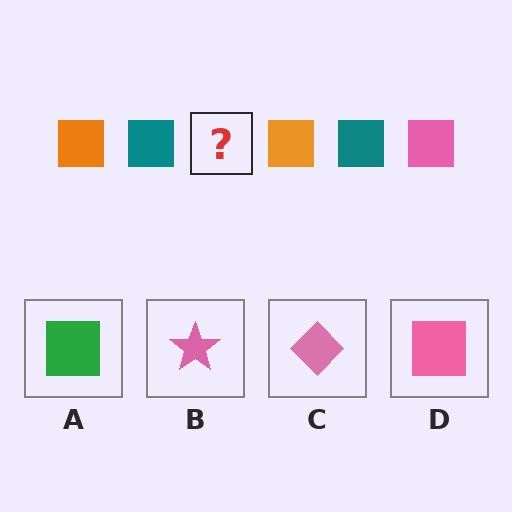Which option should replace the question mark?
Option D.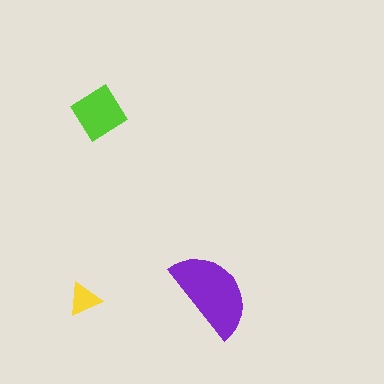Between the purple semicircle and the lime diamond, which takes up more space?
The purple semicircle.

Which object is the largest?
The purple semicircle.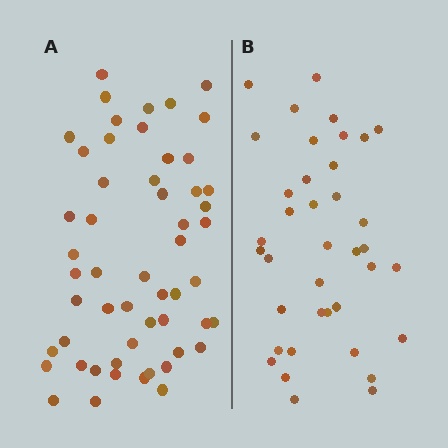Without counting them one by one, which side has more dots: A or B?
Region A (the left region) has more dots.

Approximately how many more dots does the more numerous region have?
Region A has approximately 15 more dots than region B.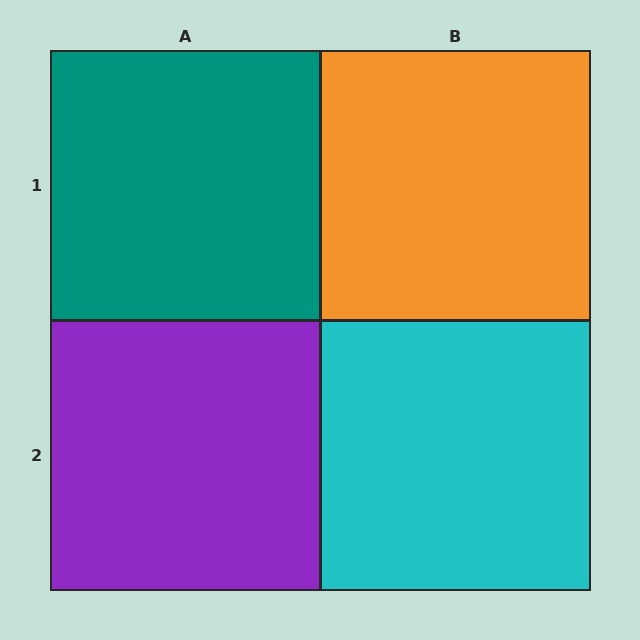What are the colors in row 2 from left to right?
Purple, cyan.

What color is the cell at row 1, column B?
Orange.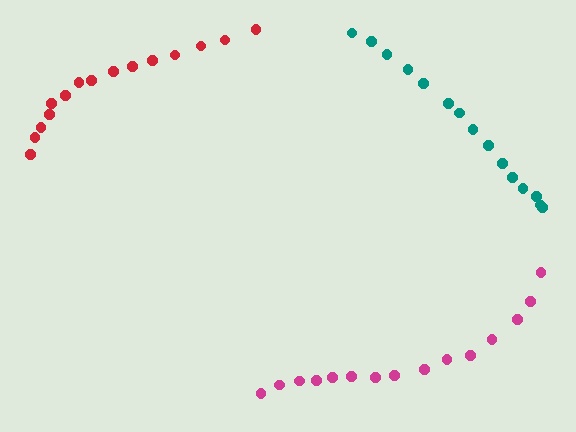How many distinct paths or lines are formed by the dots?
There are 3 distinct paths.